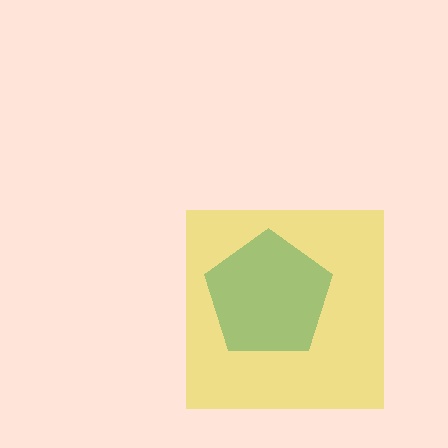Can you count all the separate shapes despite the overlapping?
Yes, there are 2 separate shapes.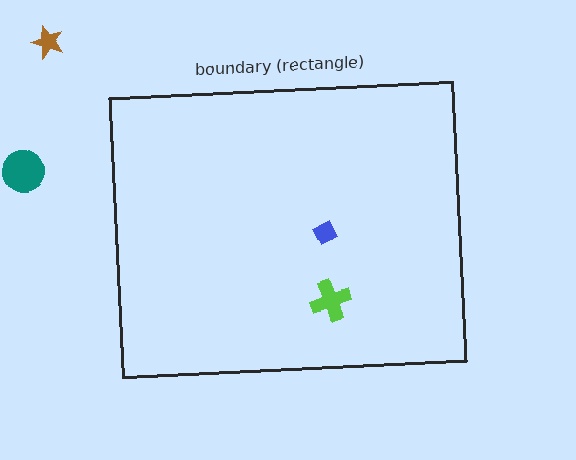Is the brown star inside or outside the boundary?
Outside.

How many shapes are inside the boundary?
2 inside, 2 outside.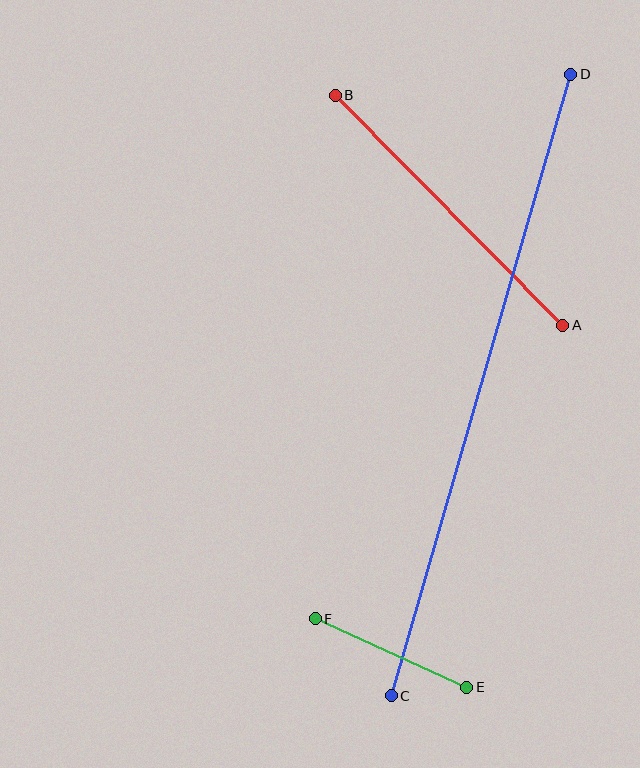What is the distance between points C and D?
The distance is approximately 647 pixels.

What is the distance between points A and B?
The distance is approximately 323 pixels.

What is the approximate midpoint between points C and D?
The midpoint is at approximately (481, 385) pixels.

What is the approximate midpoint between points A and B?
The midpoint is at approximately (449, 210) pixels.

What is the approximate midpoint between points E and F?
The midpoint is at approximately (391, 653) pixels.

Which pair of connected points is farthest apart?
Points C and D are farthest apart.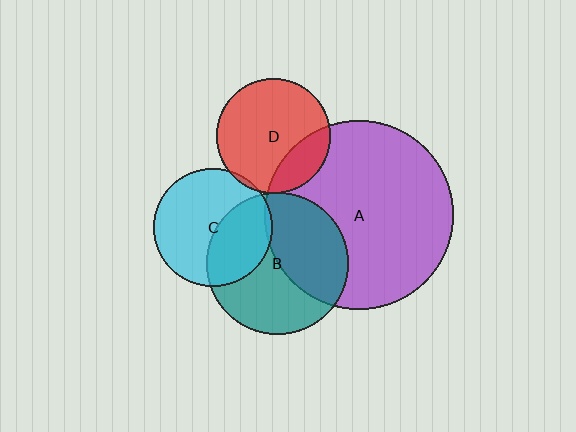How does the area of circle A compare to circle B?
Approximately 1.8 times.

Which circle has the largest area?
Circle A (purple).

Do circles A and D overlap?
Yes.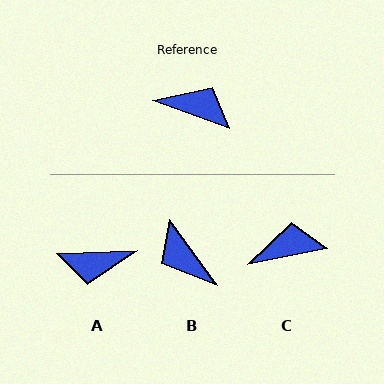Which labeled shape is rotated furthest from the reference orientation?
A, about 158 degrees away.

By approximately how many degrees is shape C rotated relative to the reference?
Approximately 31 degrees counter-clockwise.